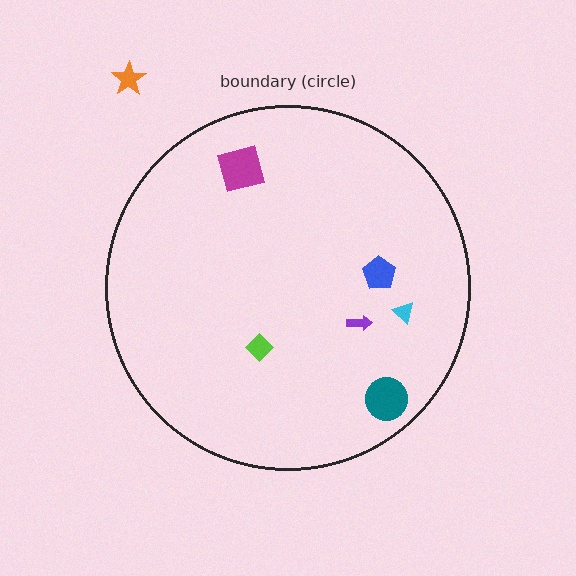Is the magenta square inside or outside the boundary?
Inside.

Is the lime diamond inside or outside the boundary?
Inside.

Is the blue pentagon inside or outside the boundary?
Inside.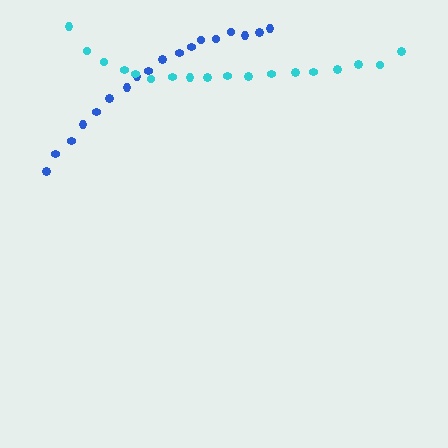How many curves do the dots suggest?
There are 2 distinct paths.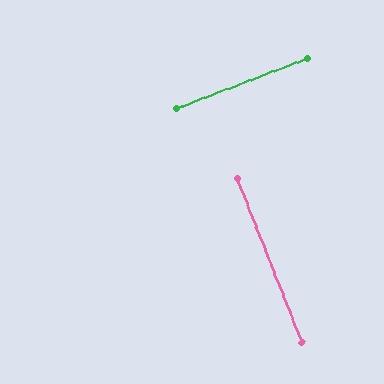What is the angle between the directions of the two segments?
Approximately 89 degrees.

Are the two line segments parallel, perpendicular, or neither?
Perpendicular — they meet at approximately 89°.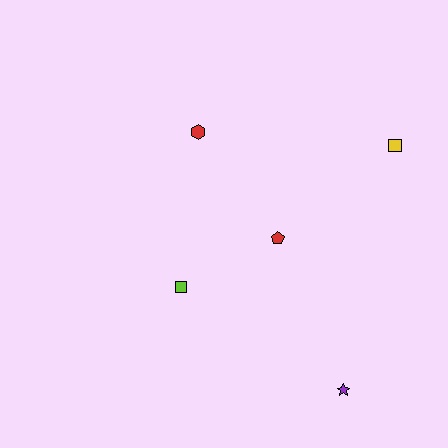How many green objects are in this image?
There are no green objects.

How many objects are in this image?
There are 5 objects.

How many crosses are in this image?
There are no crosses.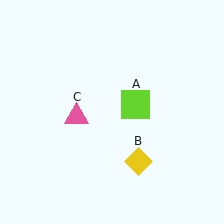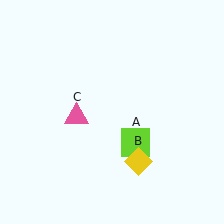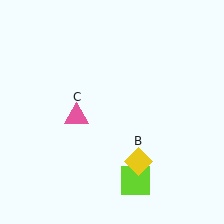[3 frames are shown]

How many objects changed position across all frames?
1 object changed position: lime square (object A).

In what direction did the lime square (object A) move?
The lime square (object A) moved down.